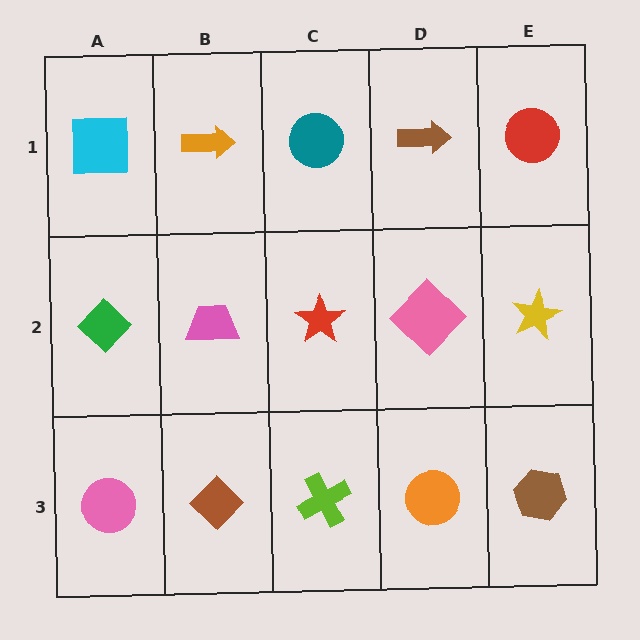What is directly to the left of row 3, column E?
An orange circle.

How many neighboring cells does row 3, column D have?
3.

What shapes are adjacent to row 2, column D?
A brown arrow (row 1, column D), an orange circle (row 3, column D), a red star (row 2, column C), a yellow star (row 2, column E).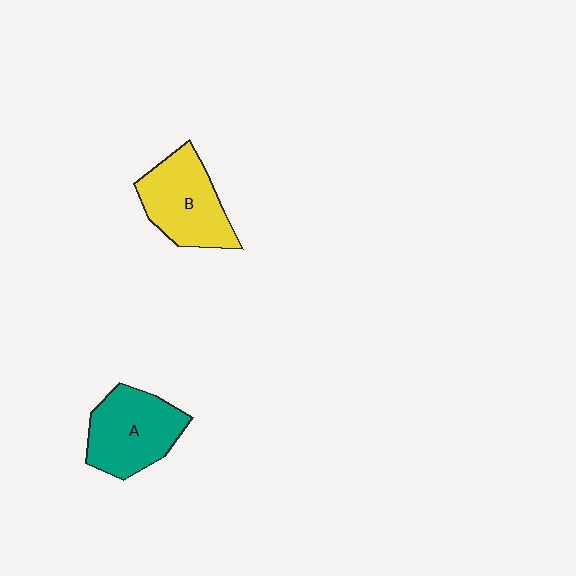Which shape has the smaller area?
Shape B (yellow).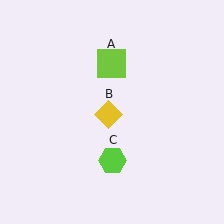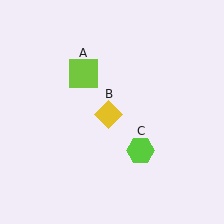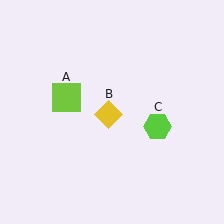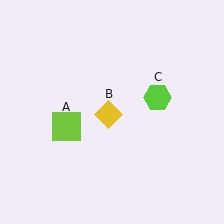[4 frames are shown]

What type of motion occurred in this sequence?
The lime square (object A), lime hexagon (object C) rotated counterclockwise around the center of the scene.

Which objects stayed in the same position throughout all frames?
Yellow diamond (object B) remained stationary.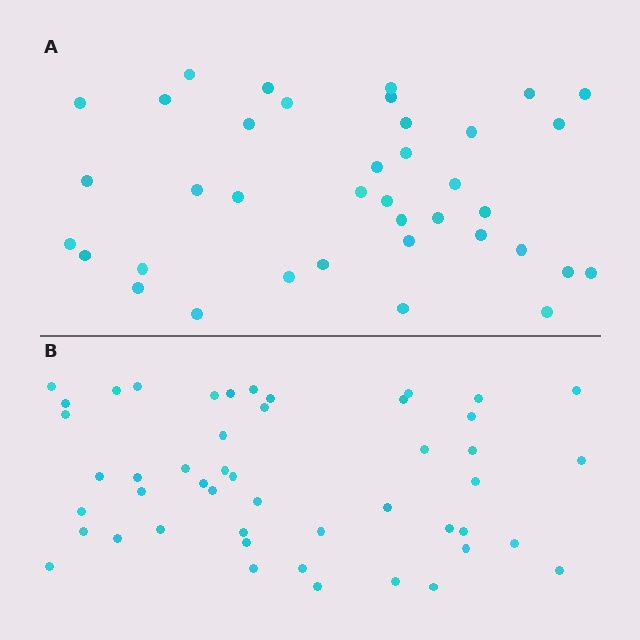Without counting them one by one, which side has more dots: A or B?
Region B (the bottom region) has more dots.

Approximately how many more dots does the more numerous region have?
Region B has roughly 10 or so more dots than region A.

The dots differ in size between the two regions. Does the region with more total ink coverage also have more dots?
No. Region A has more total ink coverage because its dots are larger, but region B actually contains more individual dots. Total area can be misleading — the number of items is what matters here.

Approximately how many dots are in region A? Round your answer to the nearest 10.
About 40 dots. (The exact count is 38, which rounds to 40.)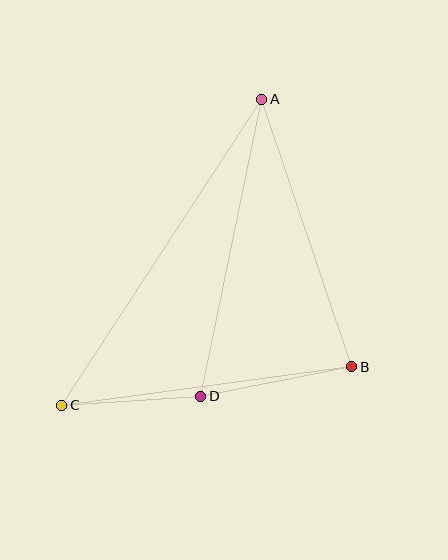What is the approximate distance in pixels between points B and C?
The distance between B and C is approximately 292 pixels.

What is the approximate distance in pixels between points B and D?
The distance between B and D is approximately 154 pixels.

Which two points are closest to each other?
Points C and D are closest to each other.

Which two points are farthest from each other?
Points A and C are farthest from each other.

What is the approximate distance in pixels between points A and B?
The distance between A and B is approximately 282 pixels.